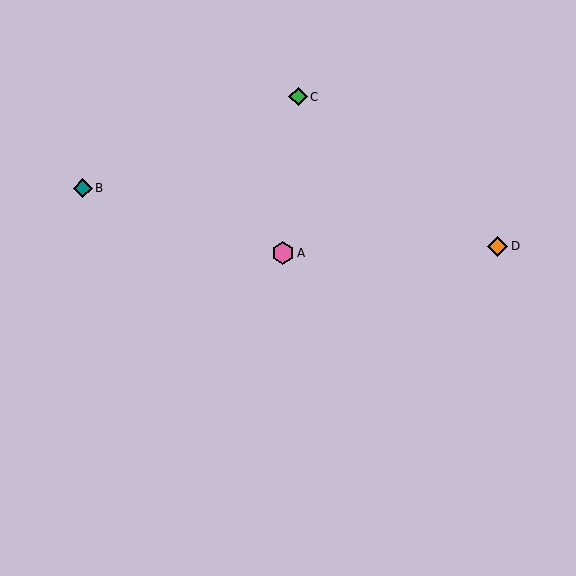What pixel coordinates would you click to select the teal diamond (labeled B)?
Click at (83, 188) to select the teal diamond B.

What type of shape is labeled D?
Shape D is an orange diamond.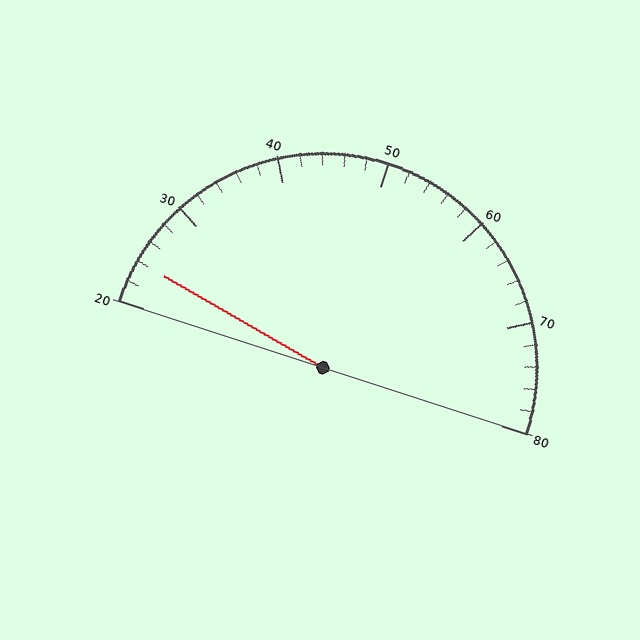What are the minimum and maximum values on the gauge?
The gauge ranges from 20 to 80.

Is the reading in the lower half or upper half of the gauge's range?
The reading is in the lower half of the range (20 to 80).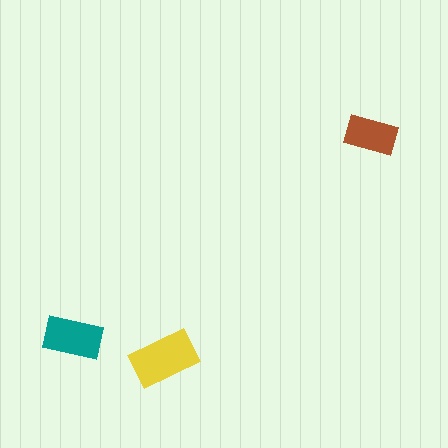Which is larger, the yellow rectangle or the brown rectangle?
The yellow one.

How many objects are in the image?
There are 3 objects in the image.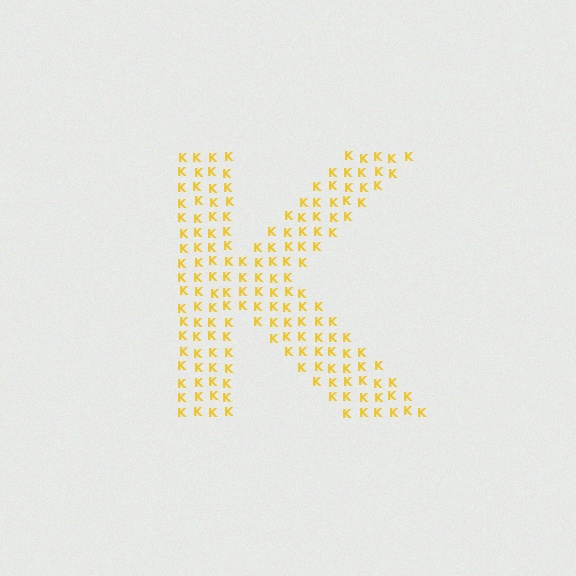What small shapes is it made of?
It is made of small letter K's.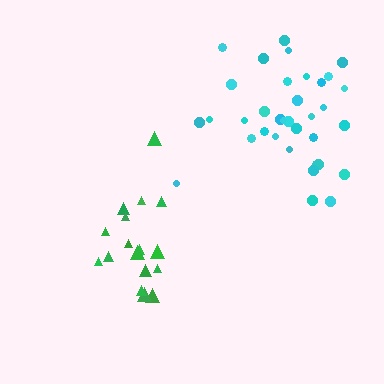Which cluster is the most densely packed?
Green.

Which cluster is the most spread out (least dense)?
Cyan.